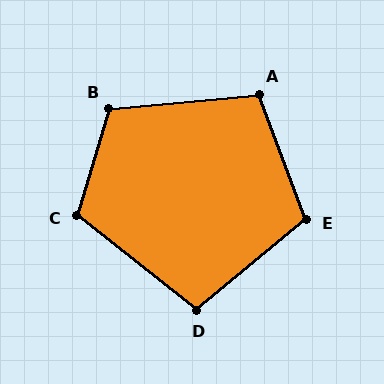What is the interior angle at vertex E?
Approximately 108 degrees (obtuse).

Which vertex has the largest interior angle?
B, at approximately 112 degrees.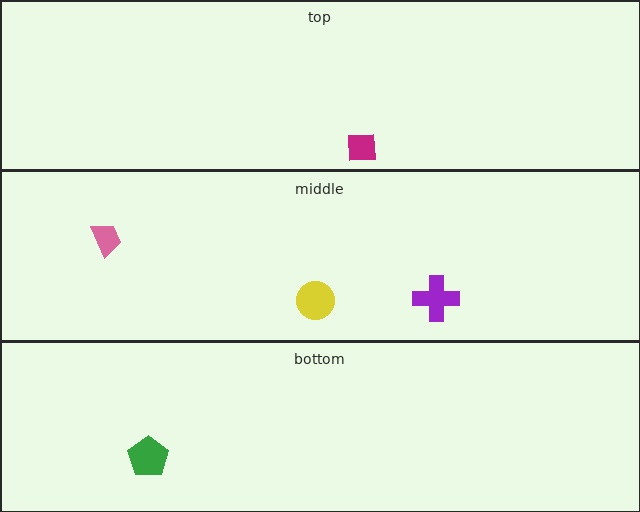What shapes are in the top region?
The magenta square.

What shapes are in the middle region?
The yellow circle, the purple cross, the pink trapezoid.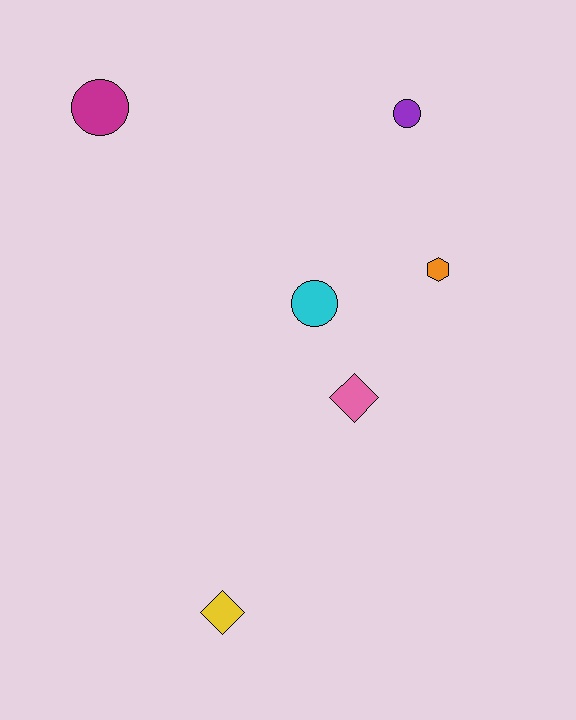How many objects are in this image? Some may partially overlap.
There are 6 objects.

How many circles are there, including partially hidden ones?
There are 3 circles.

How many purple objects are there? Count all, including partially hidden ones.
There is 1 purple object.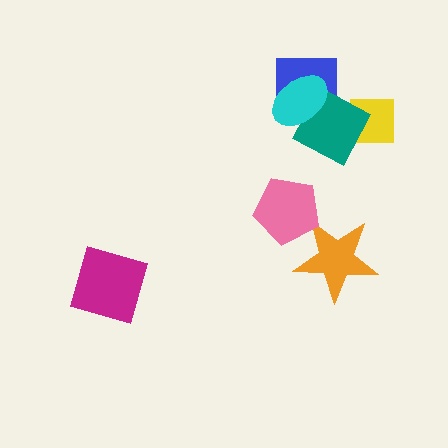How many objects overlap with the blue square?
2 objects overlap with the blue square.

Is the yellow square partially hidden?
Yes, it is partially covered by another shape.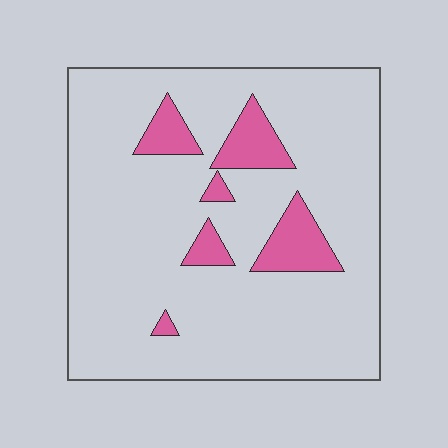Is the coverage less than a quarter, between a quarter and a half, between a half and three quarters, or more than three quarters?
Less than a quarter.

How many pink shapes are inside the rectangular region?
6.